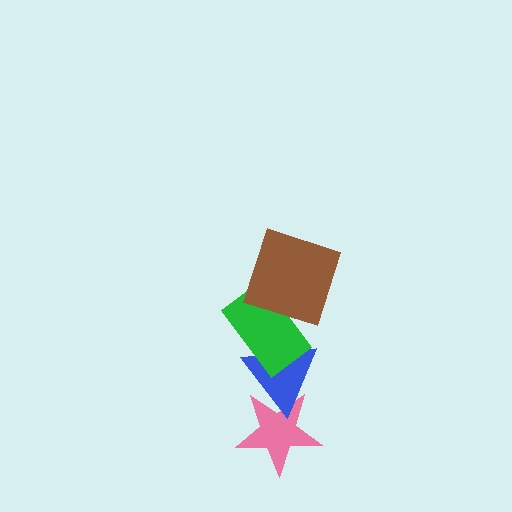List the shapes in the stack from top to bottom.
From top to bottom: the brown square, the green rectangle, the blue triangle, the pink star.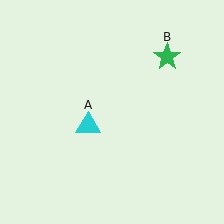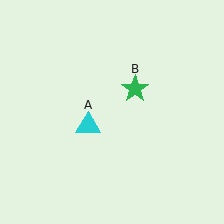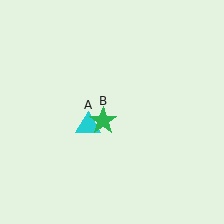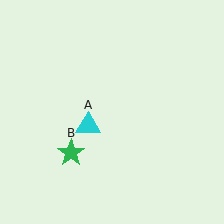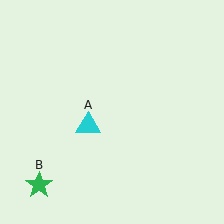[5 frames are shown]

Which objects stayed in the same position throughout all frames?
Cyan triangle (object A) remained stationary.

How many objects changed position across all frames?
1 object changed position: green star (object B).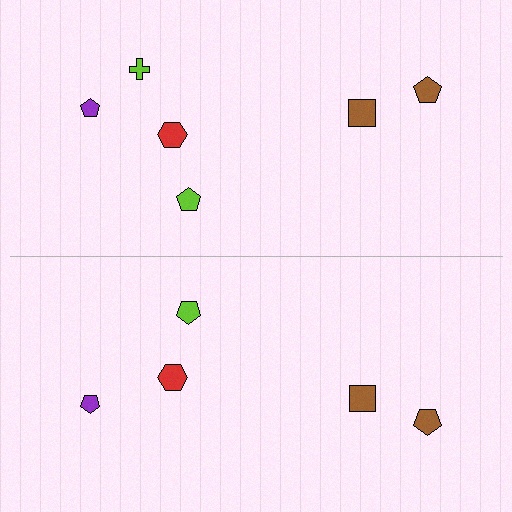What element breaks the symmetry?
A lime cross is missing from the bottom side.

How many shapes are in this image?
There are 11 shapes in this image.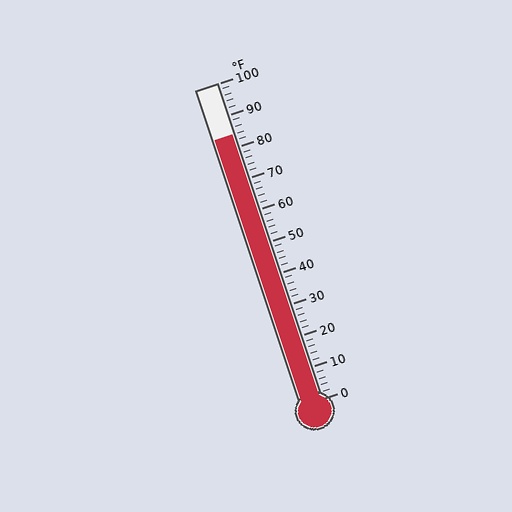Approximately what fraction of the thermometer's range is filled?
The thermometer is filled to approximately 85% of its range.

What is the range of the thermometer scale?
The thermometer scale ranges from 0°F to 100°F.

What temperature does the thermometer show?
The thermometer shows approximately 84°F.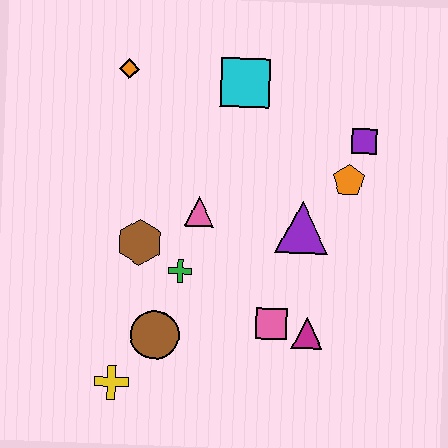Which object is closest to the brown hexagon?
The green cross is closest to the brown hexagon.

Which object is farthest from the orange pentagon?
The yellow cross is farthest from the orange pentagon.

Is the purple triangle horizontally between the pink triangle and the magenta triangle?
Yes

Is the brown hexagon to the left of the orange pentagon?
Yes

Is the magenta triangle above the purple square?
No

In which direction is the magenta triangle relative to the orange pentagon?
The magenta triangle is below the orange pentagon.